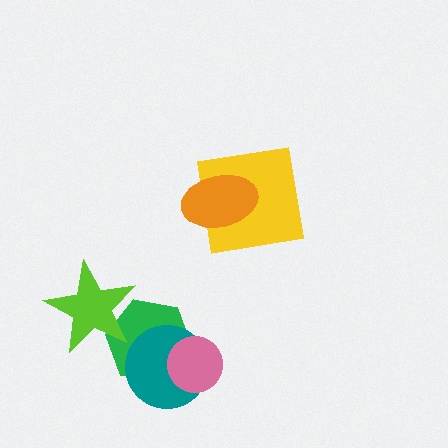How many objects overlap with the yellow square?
1 object overlaps with the yellow square.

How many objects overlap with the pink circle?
2 objects overlap with the pink circle.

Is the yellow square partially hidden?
Yes, it is partially covered by another shape.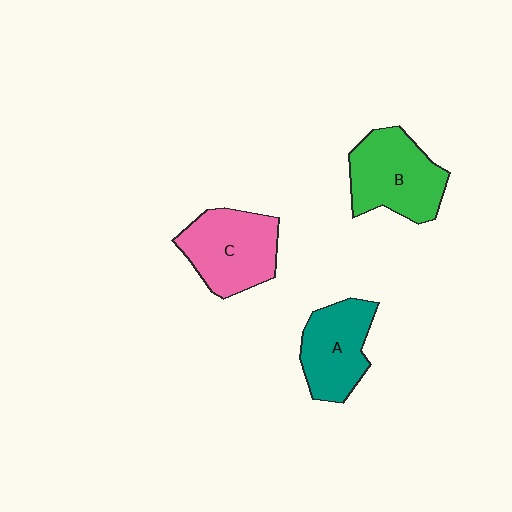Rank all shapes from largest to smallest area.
From largest to smallest: B (green), C (pink), A (teal).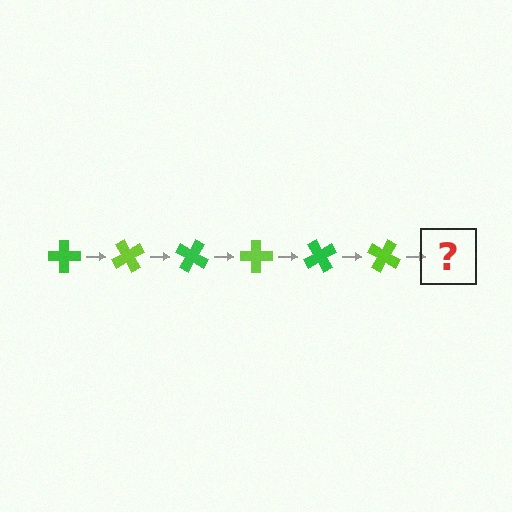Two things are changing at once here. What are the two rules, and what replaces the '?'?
The two rules are that it rotates 60 degrees each step and the color cycles through green and lime. The '?' should be a green cross, rotated 360 degrees from the start.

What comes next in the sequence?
The next element should be a green cross, rotated 360 degrees from the start.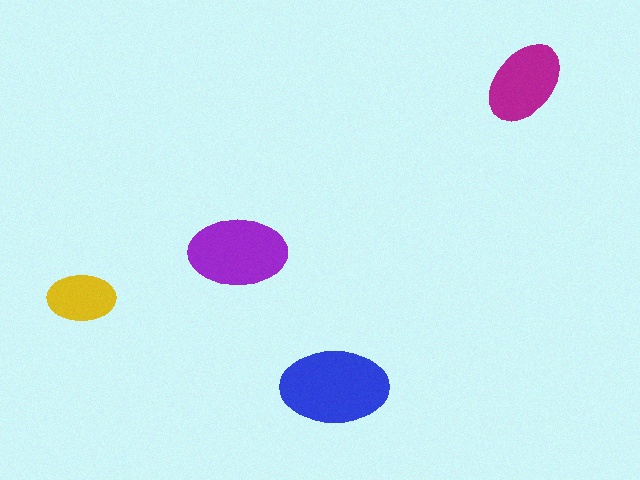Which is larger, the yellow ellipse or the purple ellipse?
The purple one.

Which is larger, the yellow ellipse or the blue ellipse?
The blue one.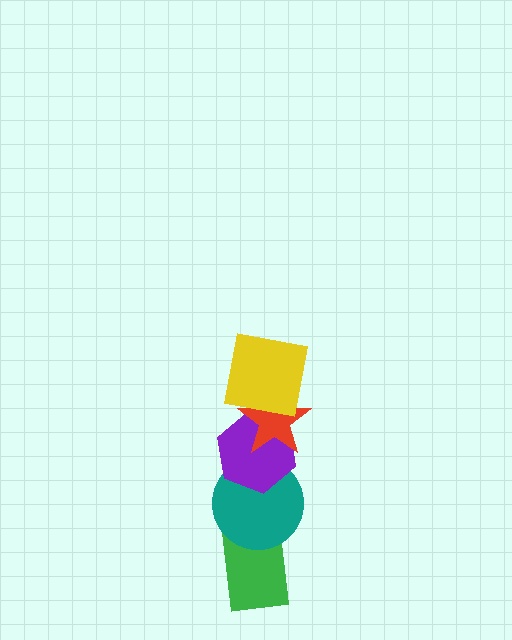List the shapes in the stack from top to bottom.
From top to bottom: the yellow square, the red star, the purple hexagon, the teal circle, the green rectangle.